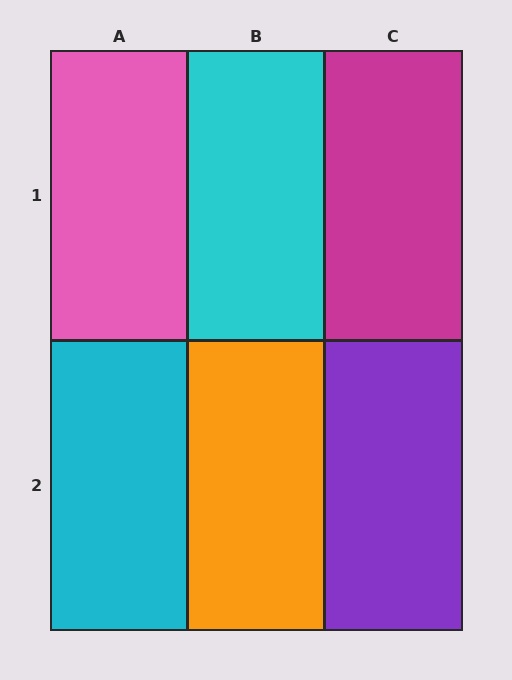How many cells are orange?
1 cell is orange.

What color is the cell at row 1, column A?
Pink.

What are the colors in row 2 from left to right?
Cyan, orange, purple.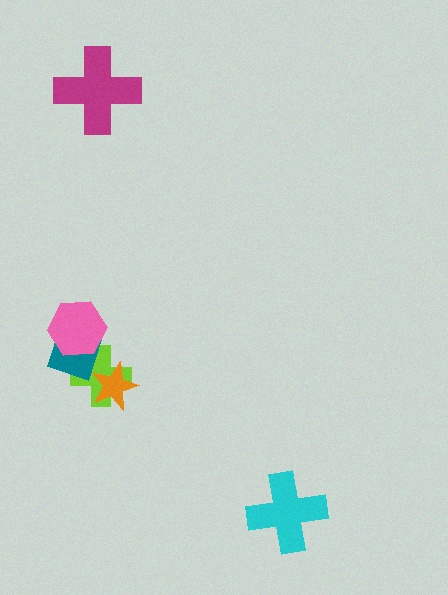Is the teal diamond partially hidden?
Yes, it is partially covered by another shape.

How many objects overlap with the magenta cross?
0 objects overlap with the magenta cross.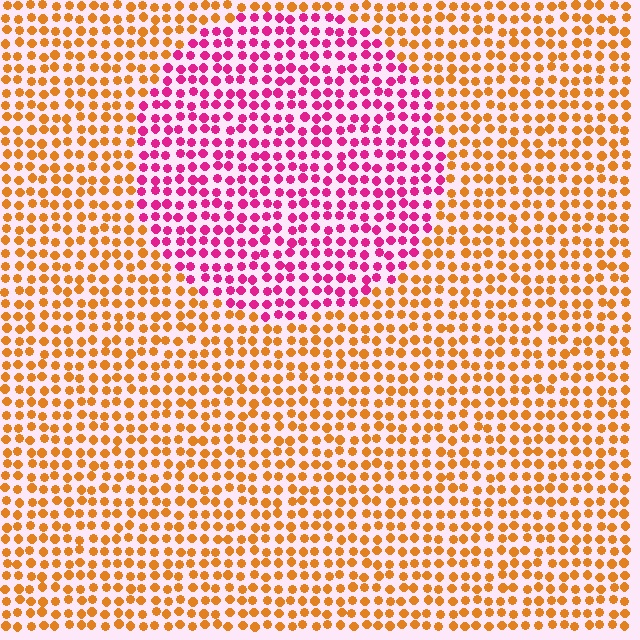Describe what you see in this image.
The image is filled with small orange elements in a uniform arrangement. A circle-shaped region is visible where the elements are tinted to a slightly different hue, forming a subtle color boundary.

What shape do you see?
I see a circle.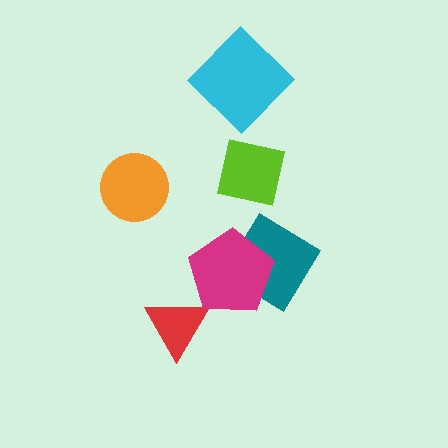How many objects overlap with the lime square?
0 objects overlap with the lime square.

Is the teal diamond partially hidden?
Yes, it is partially covered by another shape.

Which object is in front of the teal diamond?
The magenta pentagon is in front of the teal diamond.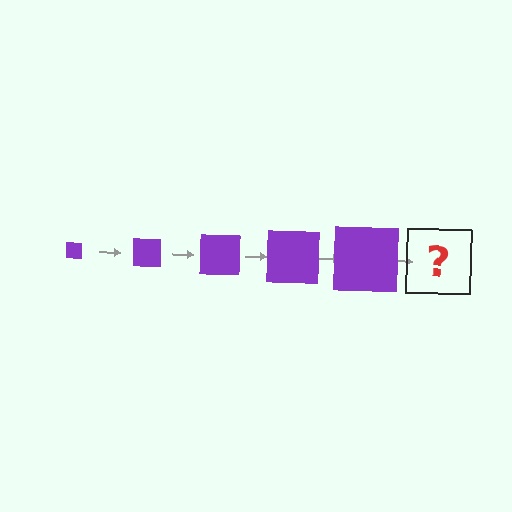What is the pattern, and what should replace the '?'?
The pattern is that the square gets progressively larger each step. The '?' should be a purple square, larger than the previous one.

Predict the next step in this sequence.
The next step is a purple square, larger than the previous one.